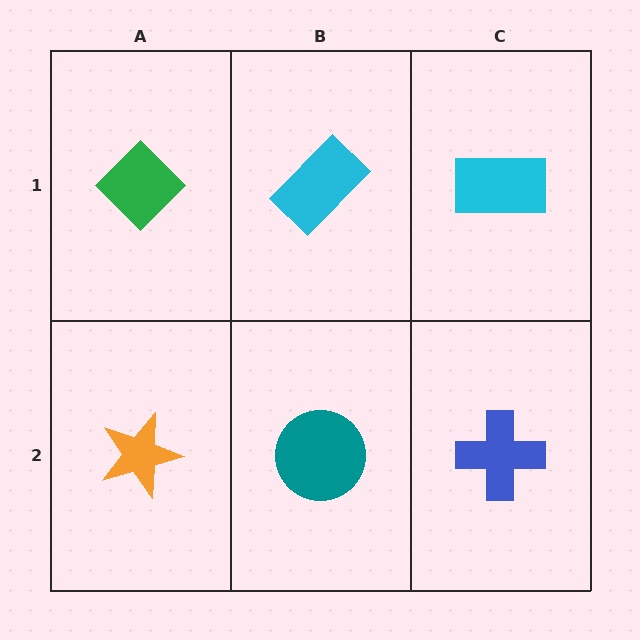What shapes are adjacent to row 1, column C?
A blue cross (row 2, column C), a cyan rectangle (row 1, column B).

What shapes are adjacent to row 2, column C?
A cyan rectangle (row 1, column C), a teal circle (row 2, column B).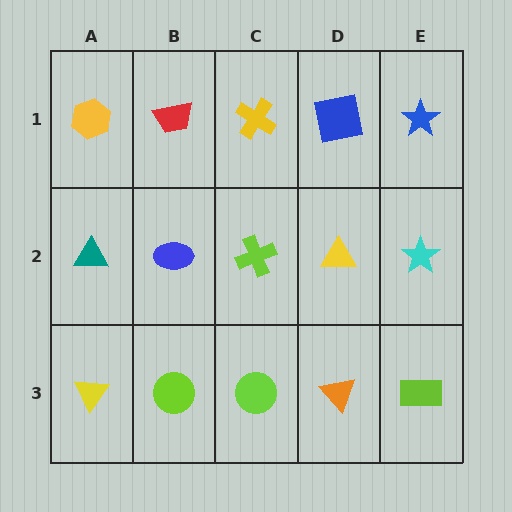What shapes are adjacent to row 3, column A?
A teal triangle (row 2, column A), a lime circle (row 3, column B).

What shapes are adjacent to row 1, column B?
A blue ellipse (row 2, column B), a yellow hexagon (row 1, column A), a yellow cross (row 1, column C).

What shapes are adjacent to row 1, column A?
A teal triangle (row 2, column A), a red trapezoid (row 1, column B).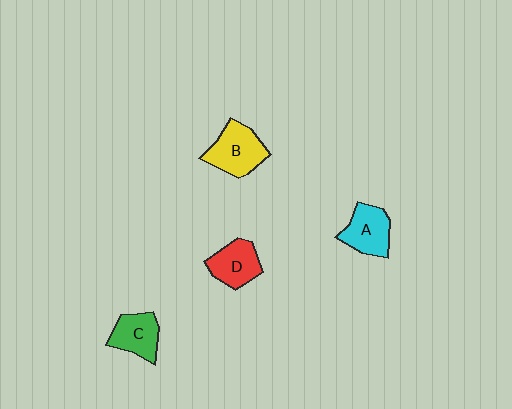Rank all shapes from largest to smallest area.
From largest to smallest: B (yellow), A (cyan), D (red), C (green).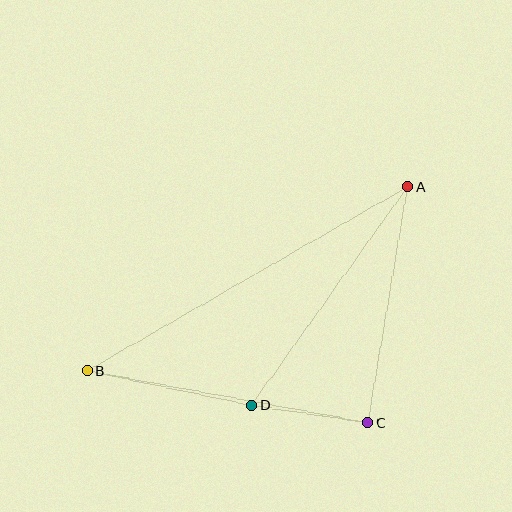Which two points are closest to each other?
Points C and D are closest to each other.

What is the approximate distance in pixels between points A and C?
The distance between A and C is approximately 239 pixels.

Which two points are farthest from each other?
Points A and B are farthest from each other.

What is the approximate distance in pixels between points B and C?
The distance between B and C is approximately 286 pixels.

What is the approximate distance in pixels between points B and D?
The distance between B and D is approximately 168 pixels.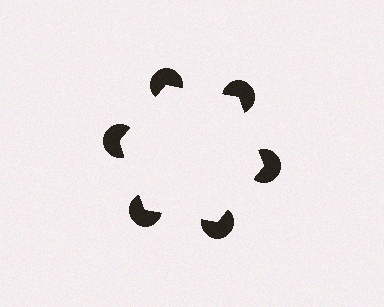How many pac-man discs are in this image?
There are 6 — one at each vertex of the illusory hexagon.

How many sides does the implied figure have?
6 sides.